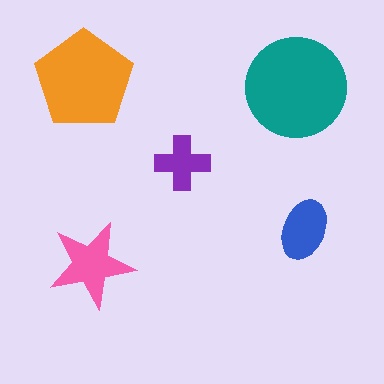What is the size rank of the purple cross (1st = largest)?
5th.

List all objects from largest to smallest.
The teal circle, the orange pentagon, the pink star, the blue ellipse, the purple cross.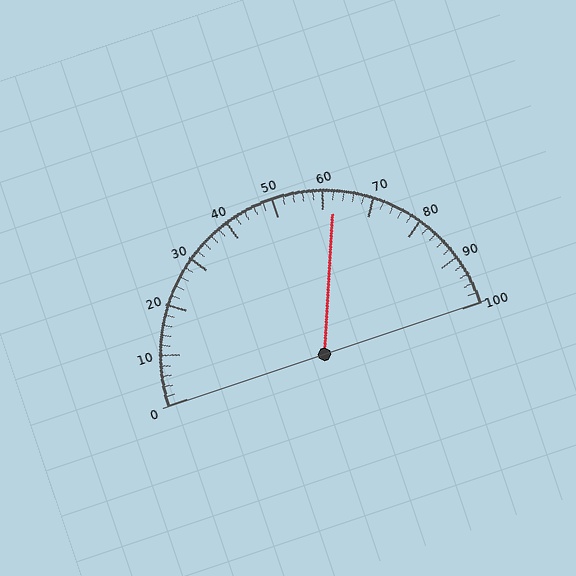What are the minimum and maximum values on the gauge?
The gauge ranges from 0 to 100.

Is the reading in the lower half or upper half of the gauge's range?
The reading is in the upper half of the range (0 to 100).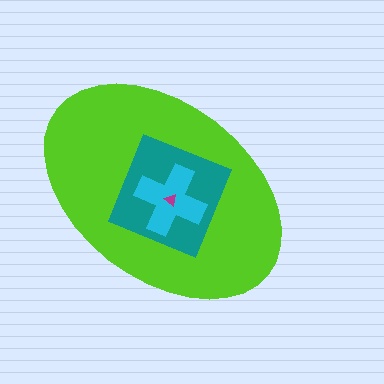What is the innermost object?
The magenta triangle.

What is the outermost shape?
The lime ellipse.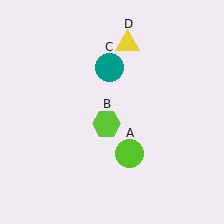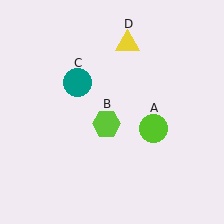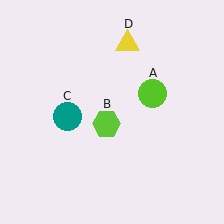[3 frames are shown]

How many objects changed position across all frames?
2 objects changed position: lime circle (object A), teal circle (object C).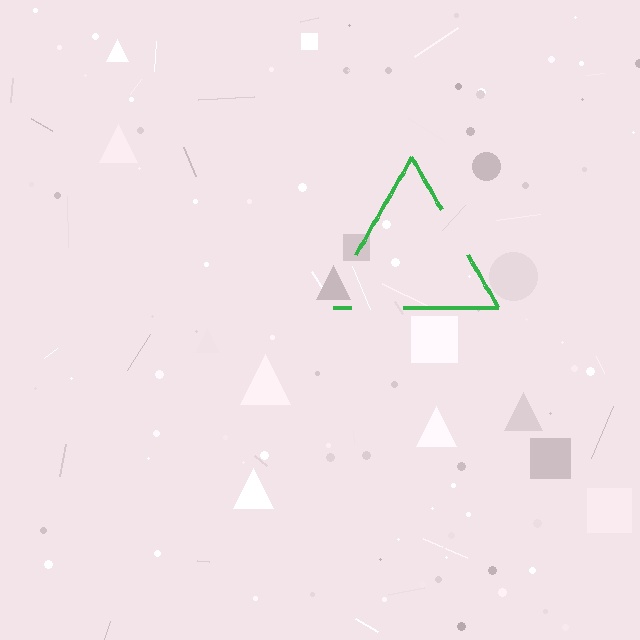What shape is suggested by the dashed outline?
The dashed outline suggests a triangle.